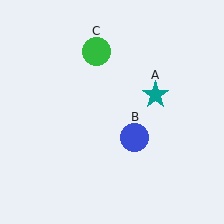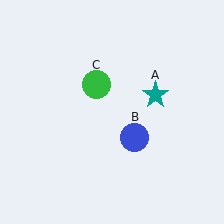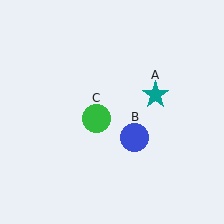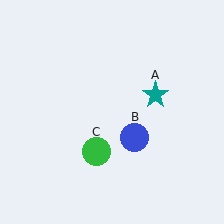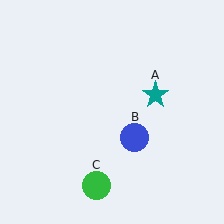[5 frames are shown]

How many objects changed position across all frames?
1 object changed position: green circle (object C).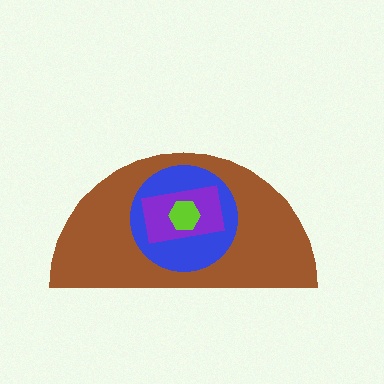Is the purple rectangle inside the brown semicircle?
Yes.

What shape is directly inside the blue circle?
The purple rectangle.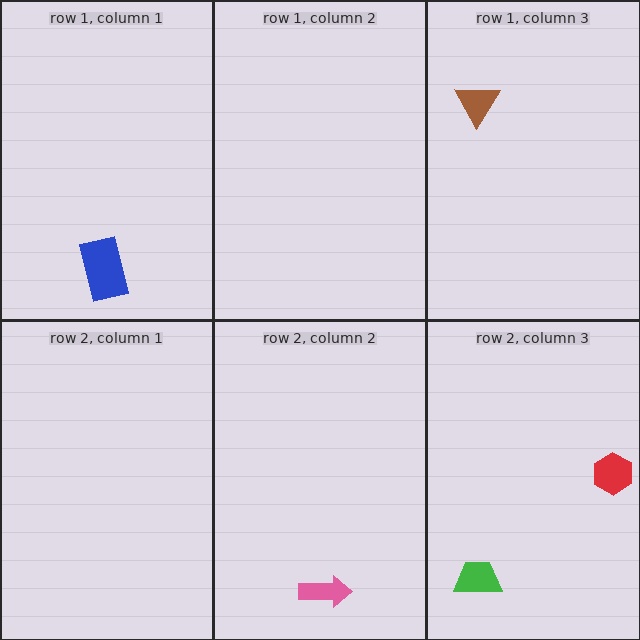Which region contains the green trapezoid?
The row 2, column 3 region.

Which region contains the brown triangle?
The row 1, column 3 region.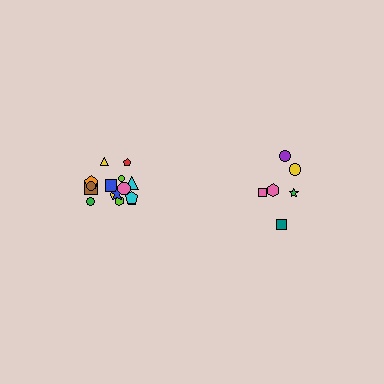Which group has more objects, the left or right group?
The left group.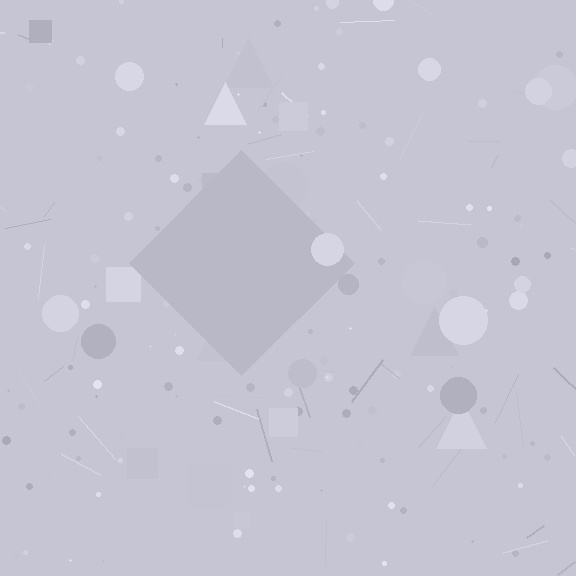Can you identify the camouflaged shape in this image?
The camouflaged shape is a diamond.